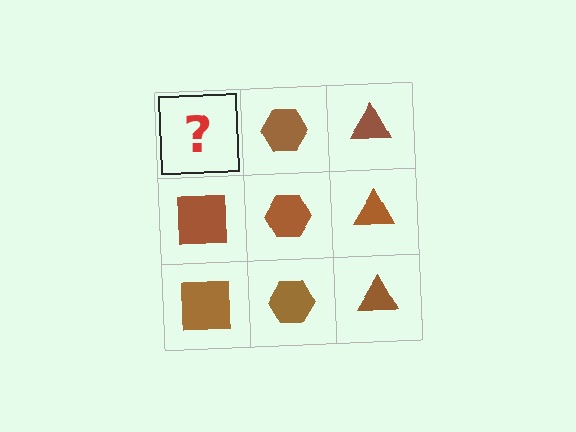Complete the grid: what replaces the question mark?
The question mark should be replaced with a brown square.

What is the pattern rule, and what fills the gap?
The rule is that each column has a consistent shape. The gap should be filled with a brown square.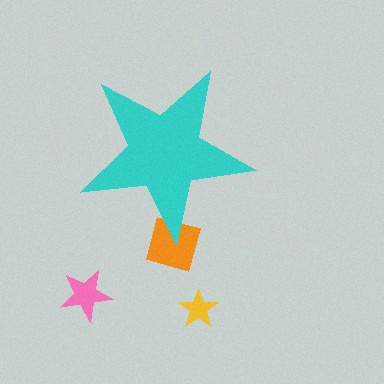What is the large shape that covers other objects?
A cyan star.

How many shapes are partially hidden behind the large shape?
1 shape is partially hidden.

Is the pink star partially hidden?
No, the pink star is fully visible.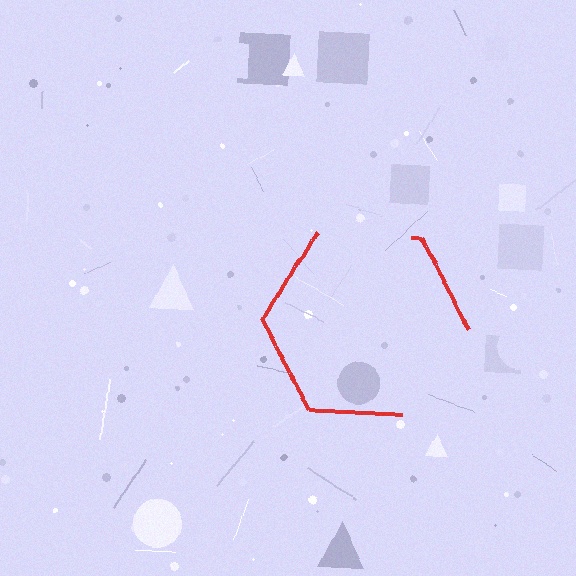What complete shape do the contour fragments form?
The contour fragments form a hexagon.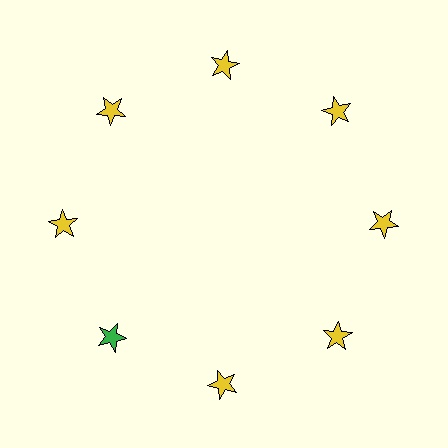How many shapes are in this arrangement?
There are 8 shapes arranged in a ring pattern.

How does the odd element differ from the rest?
It has a different color: green instead of yellow.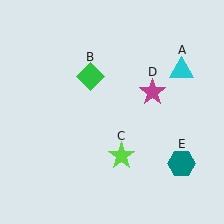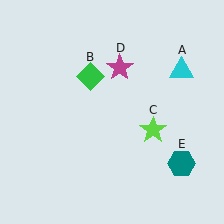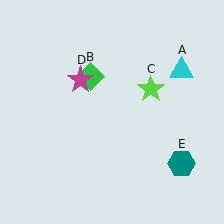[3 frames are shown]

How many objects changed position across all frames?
2 objects changed position: lime star (object C), magenta star (object D).